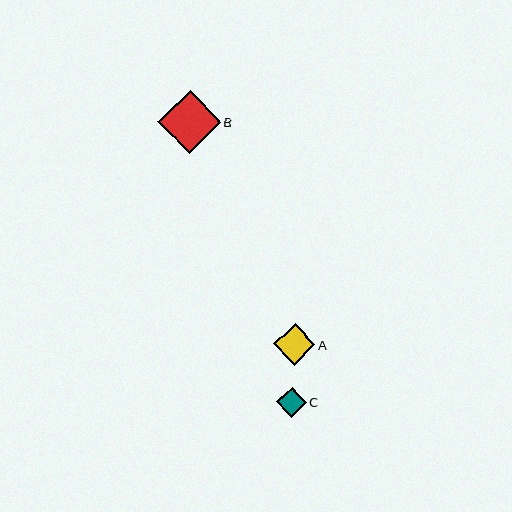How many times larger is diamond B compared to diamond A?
Diamond B is approximately 1.5 times the size of diamond A.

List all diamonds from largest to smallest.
From largest to smallest: B, A, C.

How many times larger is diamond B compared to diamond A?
Diamond B is approximately 1.5 times the size of diamond A.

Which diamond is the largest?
Diamond B is the largest with a size of approximately 62 pixels.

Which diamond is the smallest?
Diamond C is the smallest with a size of approximately 30 pixels.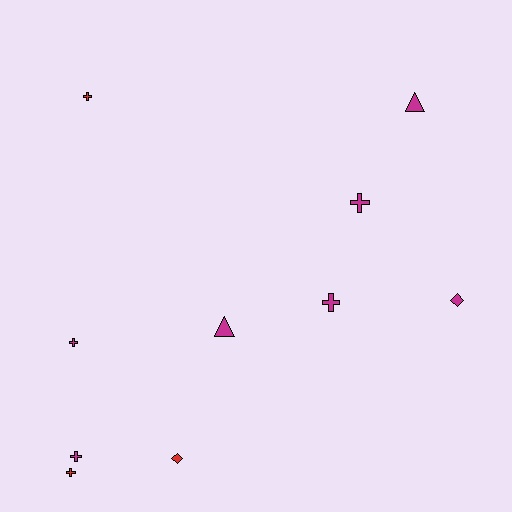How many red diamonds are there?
There is 1 red diamond.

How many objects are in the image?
There are 10 objects.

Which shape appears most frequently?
Cross, with 6 objects.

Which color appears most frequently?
Magenta, with 7 objects.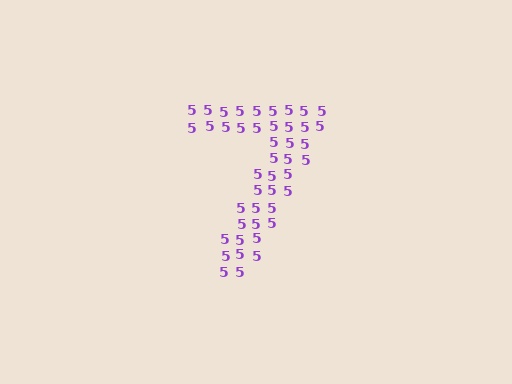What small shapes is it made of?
It is made of small digit 5's.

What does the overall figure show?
The overall figure shows the digit 7.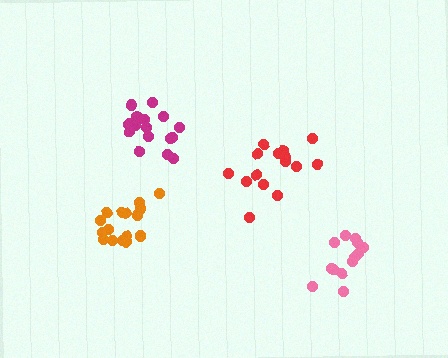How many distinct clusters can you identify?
There are 4 distinct clusters.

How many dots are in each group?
Group 1: 17 dots, Group 2: 13 dots, Group 3: 16 dots, Group 4: 16 dots (62 total).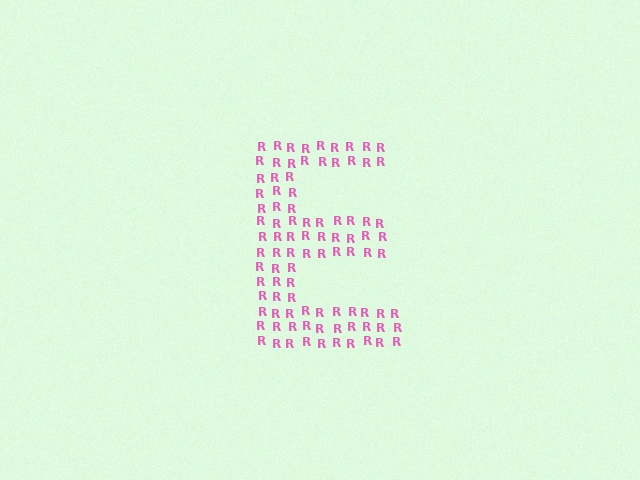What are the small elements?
The small elements are letter R's.